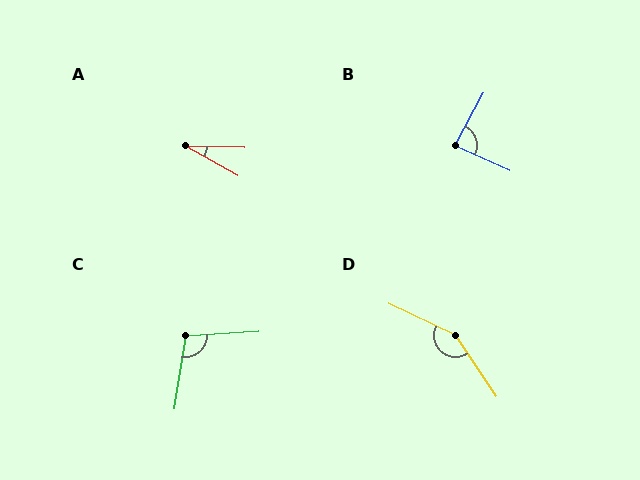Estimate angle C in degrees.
Approximately 103 degrees.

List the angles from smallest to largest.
A (28°), B (86°), C (103°), D (149°).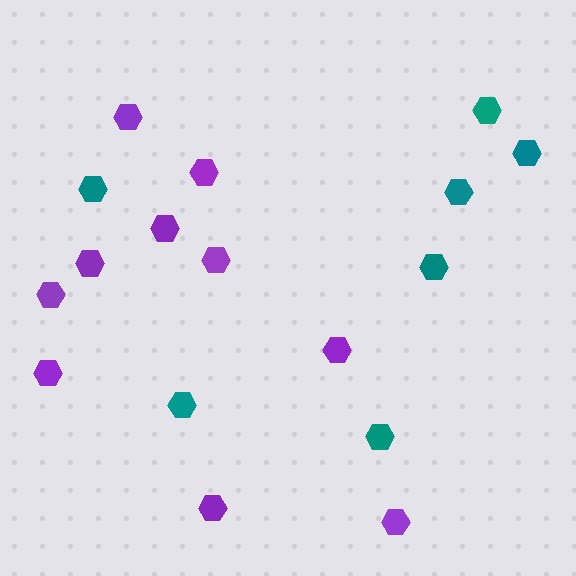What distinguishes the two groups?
There are 2 groups: one group of teal hexagons (7) and one group of purple hexagons (10).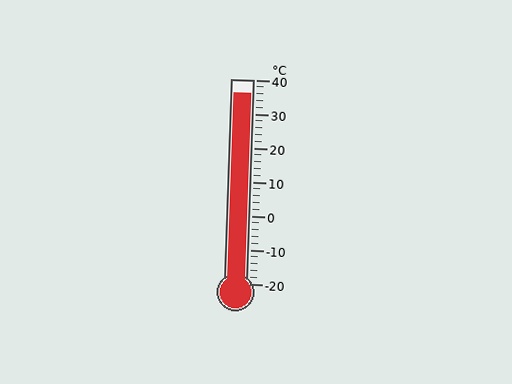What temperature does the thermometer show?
The thermometer shows approximately 36°C.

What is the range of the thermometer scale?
The thermometer scale ranges from -20°C to 40°C.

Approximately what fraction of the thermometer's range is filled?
The thermometer is filled to approximately 95% of its range.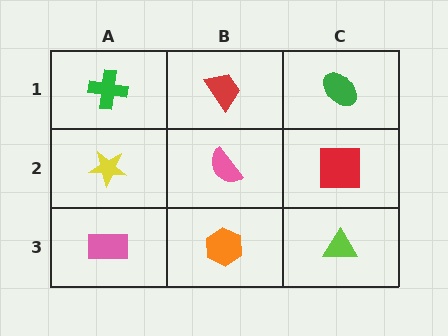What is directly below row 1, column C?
A red square.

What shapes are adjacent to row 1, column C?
A red square (row 2, column C), a red trapezoid (row 1, column B).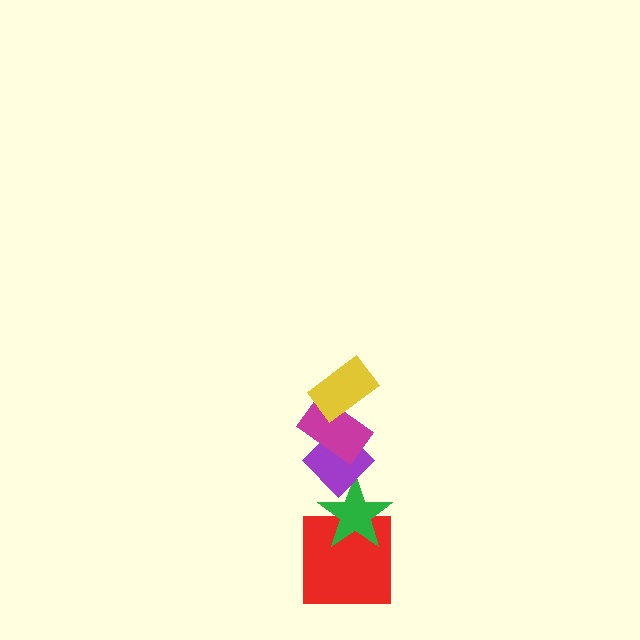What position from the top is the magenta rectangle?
The magenta rectangle is 2nd from the top.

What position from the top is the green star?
The green star is 4th from the top.